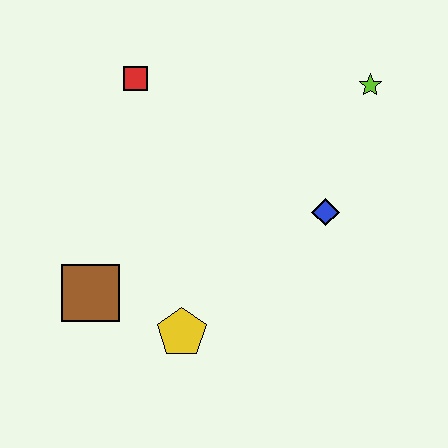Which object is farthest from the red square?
The yellow pentagon is farthest from the red square.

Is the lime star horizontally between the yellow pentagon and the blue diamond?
No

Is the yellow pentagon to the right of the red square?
Yes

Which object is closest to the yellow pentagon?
The brown square is closest to the yellow pentagon.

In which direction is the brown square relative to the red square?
The brown square is below the red square.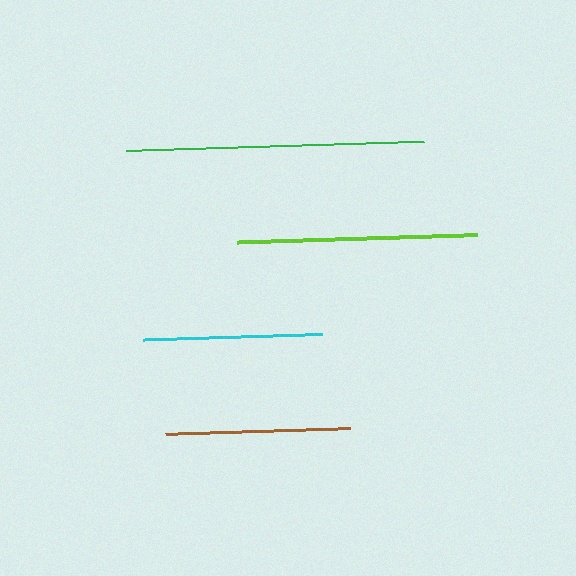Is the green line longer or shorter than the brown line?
The green line is longer than the brown line.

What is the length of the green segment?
The green segment is approximately 298 pixels long.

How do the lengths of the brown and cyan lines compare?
The brown and cyan lines are approximately the same length.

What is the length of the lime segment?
The lime segment is approximately 241 pixels long.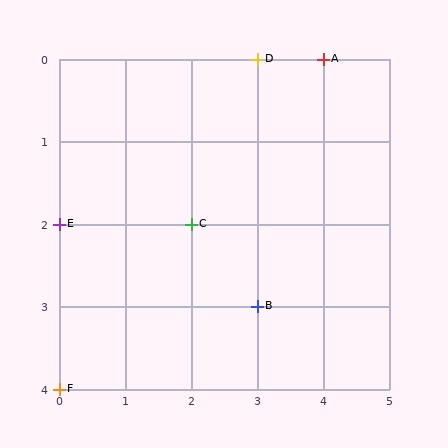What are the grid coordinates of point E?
Point E is at grid coordinates (0, 2).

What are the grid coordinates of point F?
Point F is at grid coordinates (0, 4).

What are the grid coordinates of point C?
Point C is at grid coordinates (2, 2).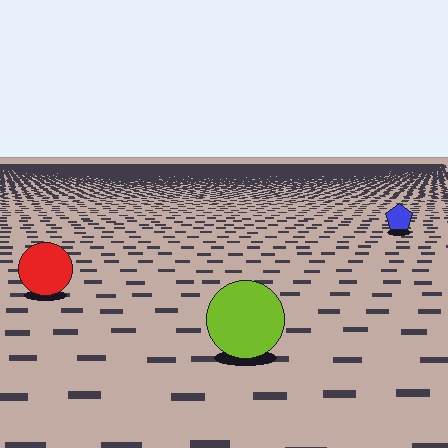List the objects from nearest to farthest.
From nearest to farthest: the lime circle, the red circle, the blue pentagon.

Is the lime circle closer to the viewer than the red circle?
Yes. The lime circle is closer — you can tell from the texture gradient: the ground texture is coarser near it.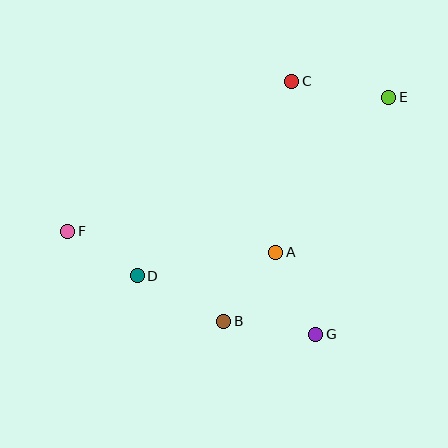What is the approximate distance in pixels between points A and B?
The distance between A and B is approximately 87 pixels.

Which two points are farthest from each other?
Points E and F are farthest from each other.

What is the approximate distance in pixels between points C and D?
The distance between C and D is approximately 249 pixels.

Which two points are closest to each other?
Points D and F are closest to each other.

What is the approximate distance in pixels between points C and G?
The distance between C and G is approximately 254 pixels.